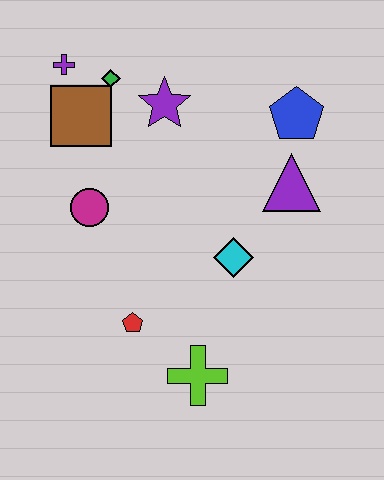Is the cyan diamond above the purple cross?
No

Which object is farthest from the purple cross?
The lime cross is farthest from the purple cross.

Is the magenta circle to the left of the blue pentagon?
Yes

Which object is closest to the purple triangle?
The blue pentagon is closest to the purple triangle.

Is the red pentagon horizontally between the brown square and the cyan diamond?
Yes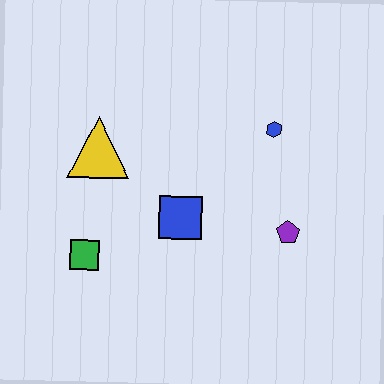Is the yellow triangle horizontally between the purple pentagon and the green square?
Yes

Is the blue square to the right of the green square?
Yes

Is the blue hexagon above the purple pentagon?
Yes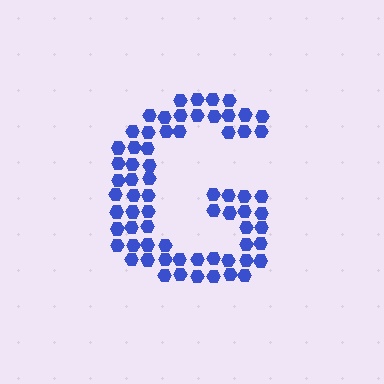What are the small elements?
The small elements are hexagons.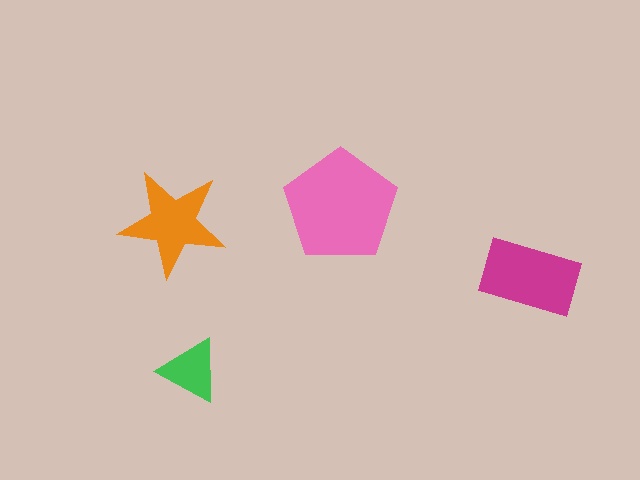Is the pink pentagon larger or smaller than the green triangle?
Larger.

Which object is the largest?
The pink pentagon.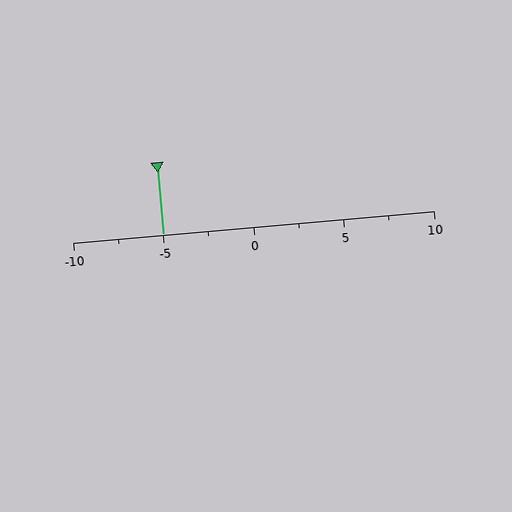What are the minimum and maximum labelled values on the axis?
The axis runs from -10 to 10.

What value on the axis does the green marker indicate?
The marker indicates approximately -5.